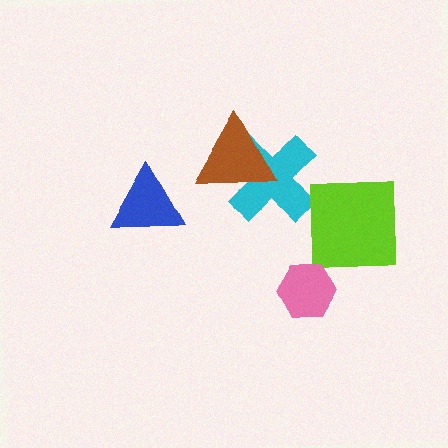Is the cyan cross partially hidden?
Yes, it is partially covered by another shape.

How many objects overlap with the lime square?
0 objects overlap with the lime square.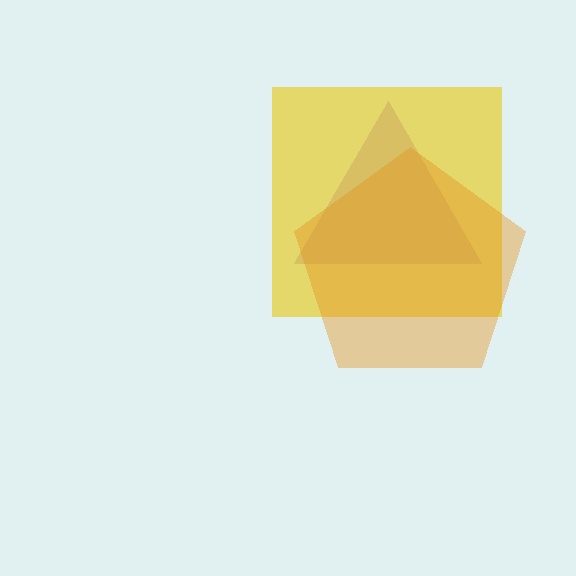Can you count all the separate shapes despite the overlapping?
Yes, there are 3 separate shapes.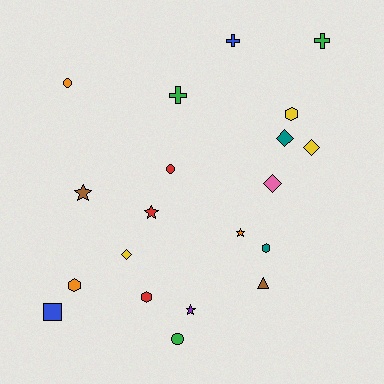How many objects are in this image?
There are 20 objects.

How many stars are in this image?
There are 4 stars.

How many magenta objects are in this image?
There are no magenta objects.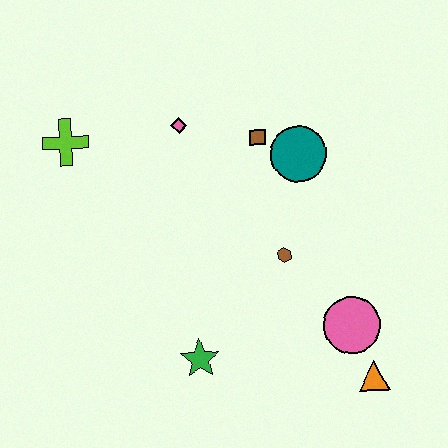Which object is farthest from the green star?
The lime cross is farthest from the green star.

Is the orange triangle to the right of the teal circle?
Yes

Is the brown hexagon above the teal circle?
No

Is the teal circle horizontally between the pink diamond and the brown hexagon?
No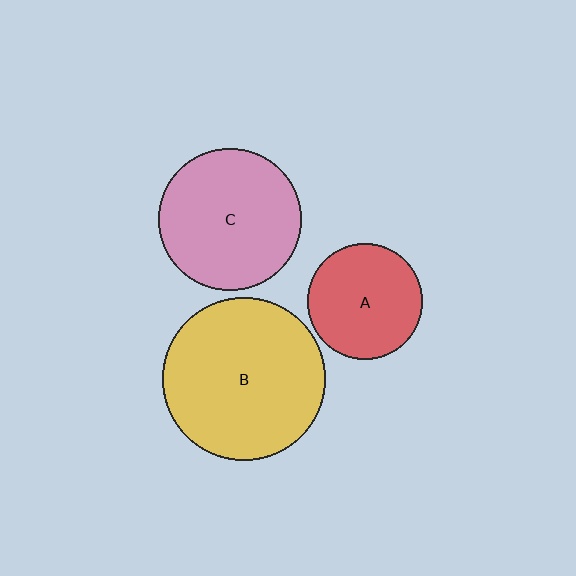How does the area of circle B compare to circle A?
Approximately 2.0 times.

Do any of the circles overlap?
No, none of the circles overlap.